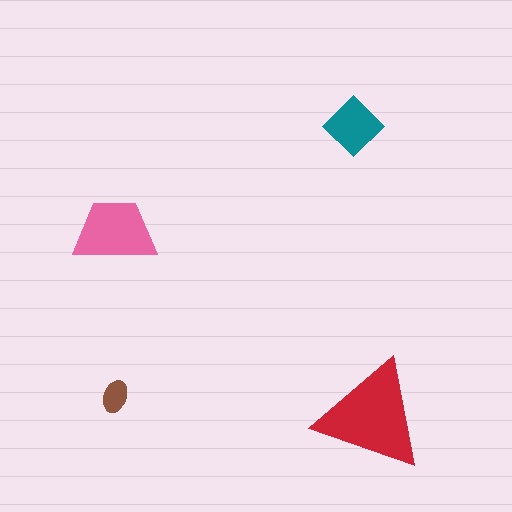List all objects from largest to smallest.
The red triangle, the pink trapezoid, the teal diamond, the brown ellipse.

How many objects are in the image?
There are 4 objects in the image.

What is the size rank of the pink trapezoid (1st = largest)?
2nd.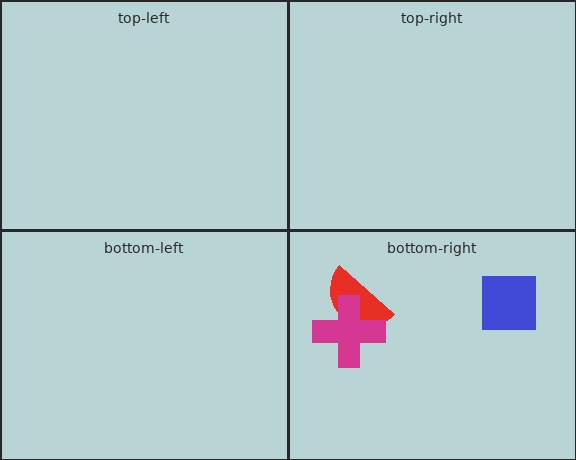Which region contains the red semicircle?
The bottom-right region.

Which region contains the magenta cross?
The bottom-right region.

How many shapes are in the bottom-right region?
3.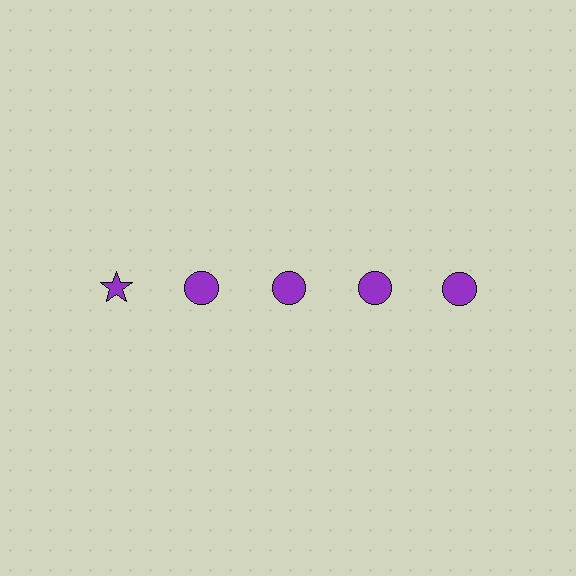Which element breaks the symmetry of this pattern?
The purple star in the top row, leftmost column breaks the symmetry. All other shapes are purple circles.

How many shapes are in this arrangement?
There are 5 shapes arranged in a grid pattern.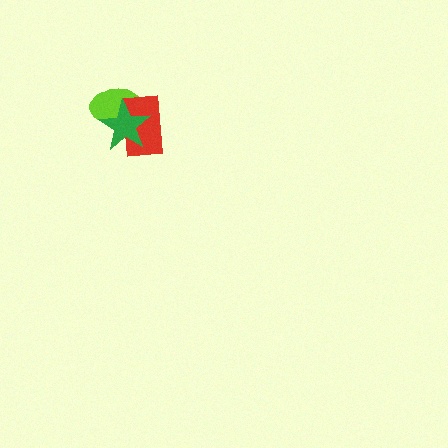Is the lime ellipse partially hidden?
Yes, it is partially covered by another shape.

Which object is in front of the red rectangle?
The green star is in front of the red rectangle.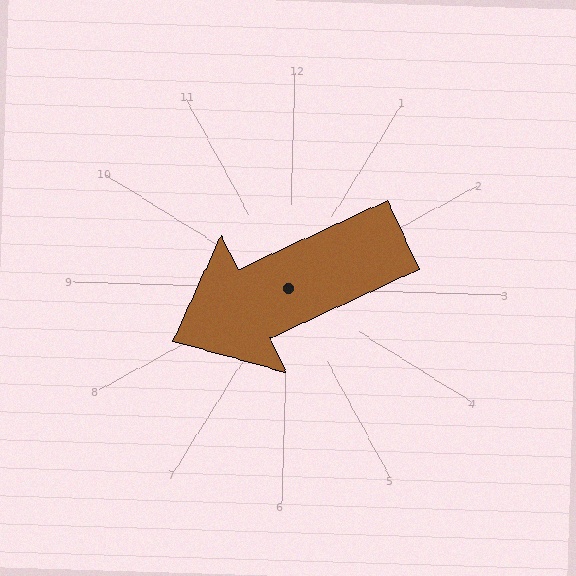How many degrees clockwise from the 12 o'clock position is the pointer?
Approximately 243 degrees.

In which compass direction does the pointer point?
Southwest.